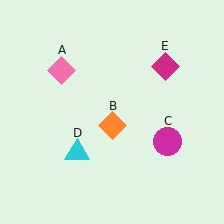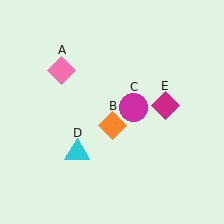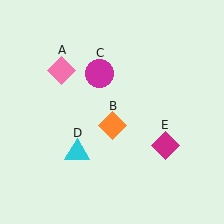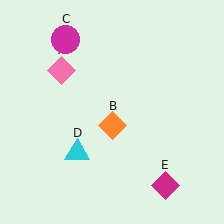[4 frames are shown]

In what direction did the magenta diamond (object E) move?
The magenta diamond (object E) moved down.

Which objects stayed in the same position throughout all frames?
Pink diamond (object A) and orange diamond (object B) and cyan triangle (object D) remained stationary.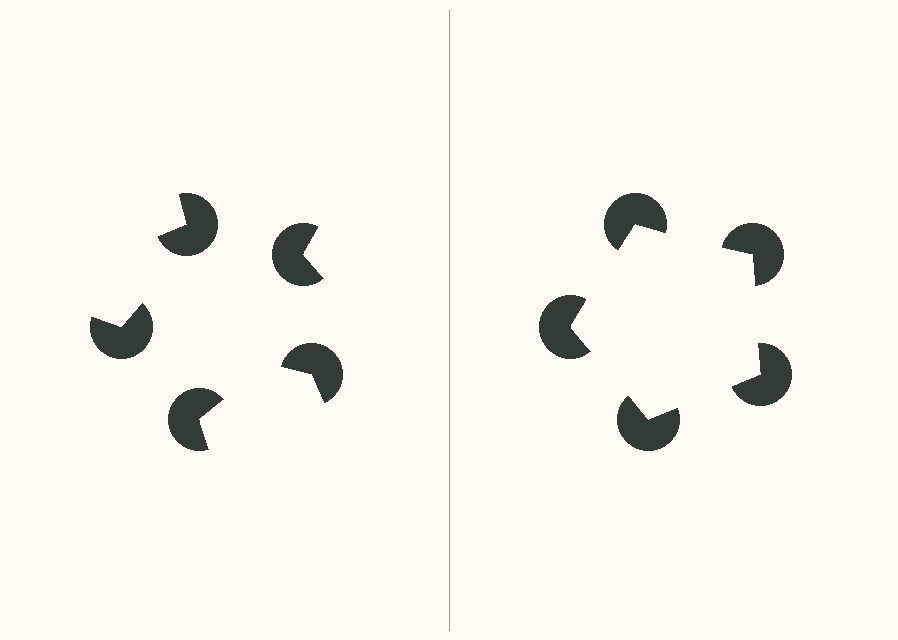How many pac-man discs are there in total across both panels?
10 — 5 on each side.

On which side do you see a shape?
An illusory pentagon appears on the right side. On the left side the wedge cuts are rotated, so no coherent shape forms.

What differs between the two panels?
The pac-man discs are positioned identically on both sides; only the wedge orientations differ. On the right they align to a pentagon; on the left they are misaligned.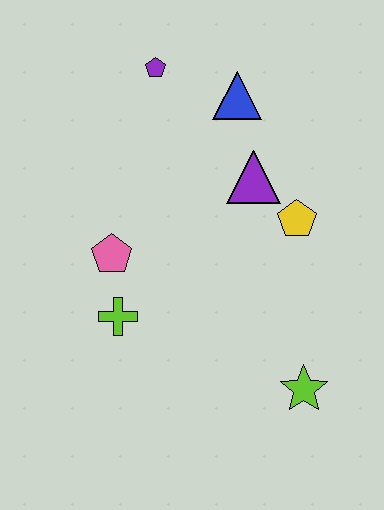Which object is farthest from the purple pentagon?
The lime star is farthest from the purple pentagon.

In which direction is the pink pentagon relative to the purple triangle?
The pink pentagon is to the left of the purple triangle.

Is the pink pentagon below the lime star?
No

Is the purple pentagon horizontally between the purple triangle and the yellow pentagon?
No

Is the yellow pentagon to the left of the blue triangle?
No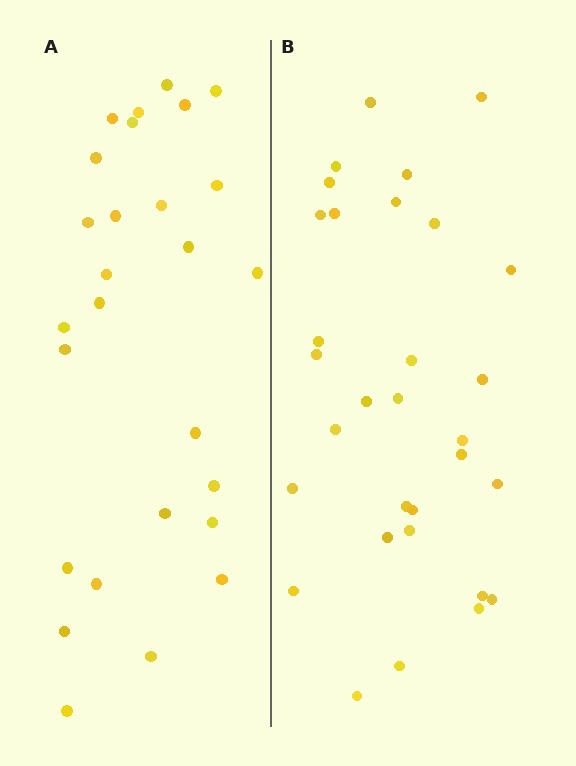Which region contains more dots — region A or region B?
Region B (the right region) has more dots.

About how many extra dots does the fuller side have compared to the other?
Region B has about 4 more dots than region A.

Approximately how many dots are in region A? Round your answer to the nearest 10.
About 30 dots. (The exact count is 27, which rounds to 30.)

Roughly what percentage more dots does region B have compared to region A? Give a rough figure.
About 15% more.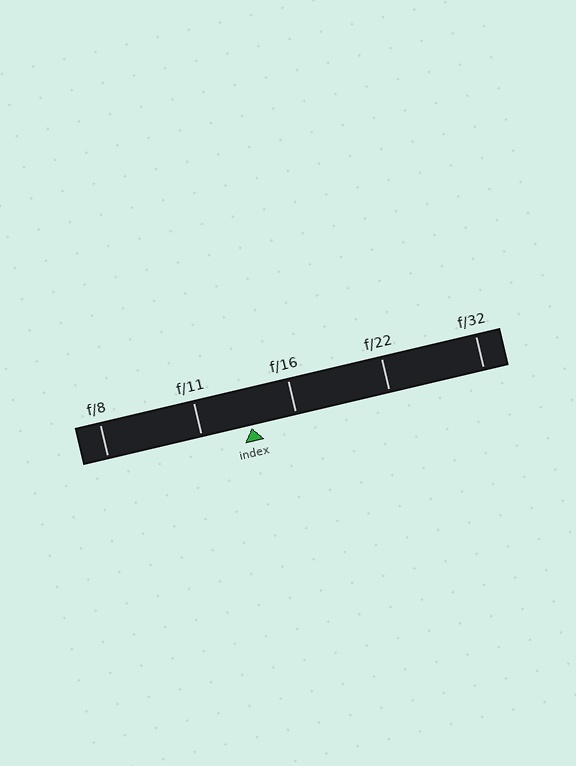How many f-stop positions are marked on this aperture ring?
There are 5 f-stop positions marked.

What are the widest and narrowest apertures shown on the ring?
The widest aperture shown is f/8 and the narrowest is f/32.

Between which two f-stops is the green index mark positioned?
The index mark is between f/11 and f/16.